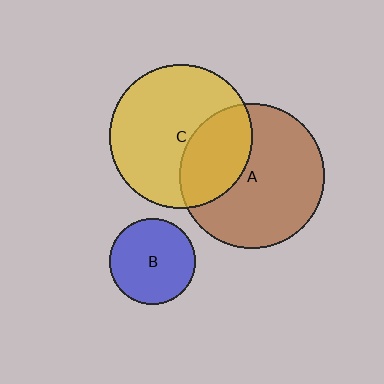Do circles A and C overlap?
Yes.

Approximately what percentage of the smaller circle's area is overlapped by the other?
Approximately 35%.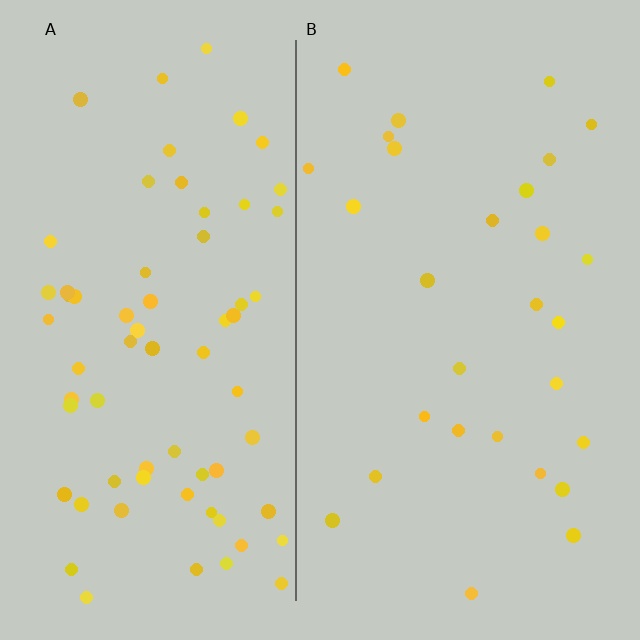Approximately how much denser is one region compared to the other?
Approximately 2.4× — region A over region B.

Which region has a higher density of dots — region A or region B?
A (the left).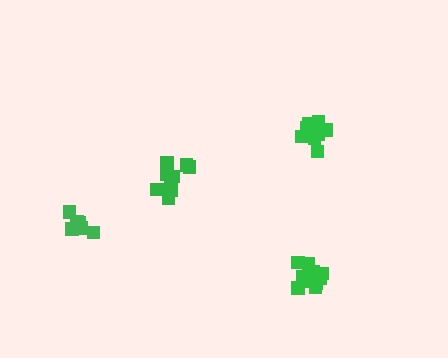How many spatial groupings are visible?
There are 4 spatial groupings.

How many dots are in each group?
Group 1: 8 dots, Group 2: 12 dots, Group 3: 10 dots, Group 4: 11 dots (41 total).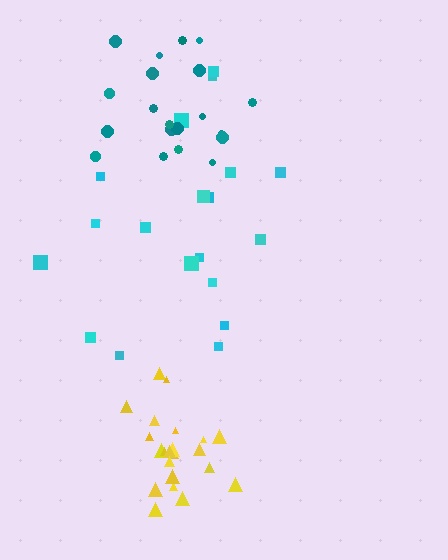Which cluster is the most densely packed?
Yellow.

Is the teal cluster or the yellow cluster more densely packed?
Yellow.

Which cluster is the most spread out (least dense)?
Cyan.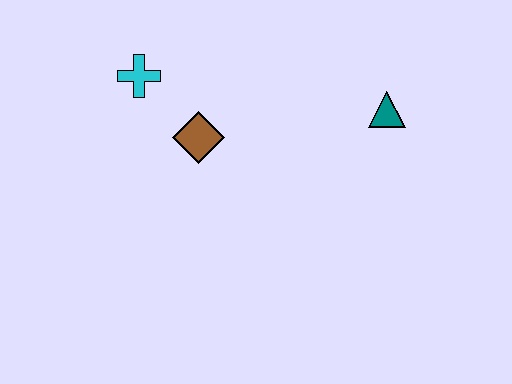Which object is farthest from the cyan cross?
The teal triangle is farthest from the cyan cross.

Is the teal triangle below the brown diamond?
No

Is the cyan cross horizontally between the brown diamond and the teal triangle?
No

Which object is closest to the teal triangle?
The brown diamond is closest to the teal triangle.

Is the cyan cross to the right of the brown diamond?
No